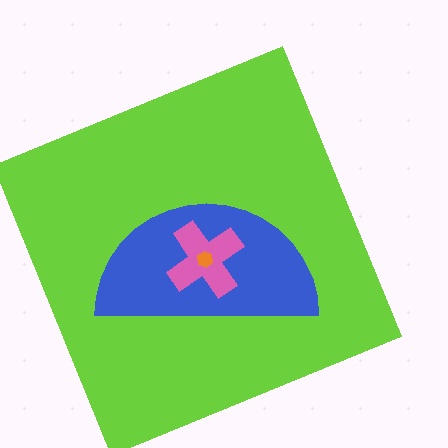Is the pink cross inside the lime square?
Yes.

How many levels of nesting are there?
4.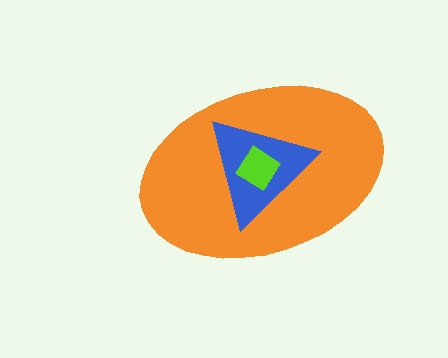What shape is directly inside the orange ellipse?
The blue triangle.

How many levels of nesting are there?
3.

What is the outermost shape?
The orange ellipse.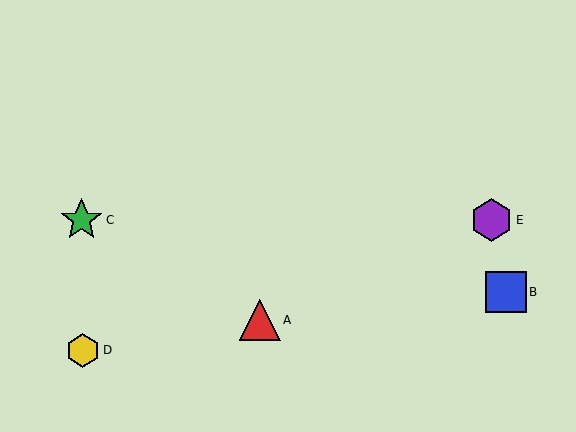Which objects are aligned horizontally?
Objects C, E are aligned horizontally.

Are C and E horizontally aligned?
Yes, both are at y≈220.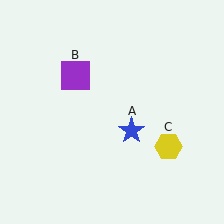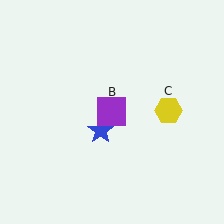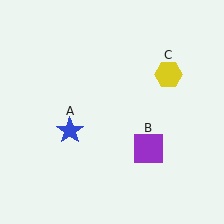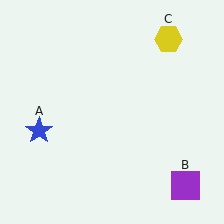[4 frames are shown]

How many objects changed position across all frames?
3 objects changed position: blue star (object A), purple square (object B), yellow hexagon (object C).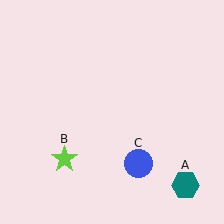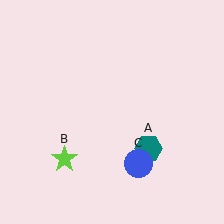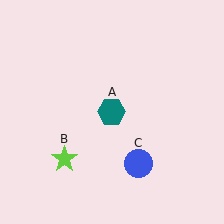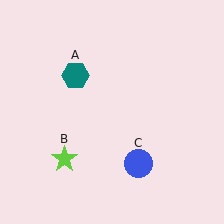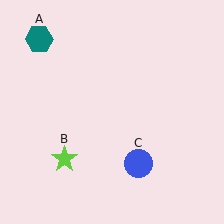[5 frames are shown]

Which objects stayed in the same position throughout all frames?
Lime star (object B) and blue circle (object C) remained stationary.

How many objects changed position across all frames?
1 object changed position: teal hexagon (object A).